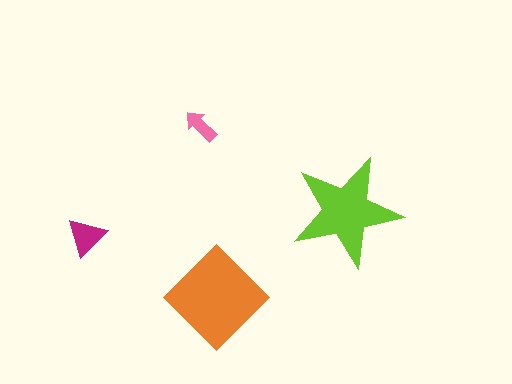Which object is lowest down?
The orange diamond is bottommost.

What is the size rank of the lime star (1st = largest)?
2nd.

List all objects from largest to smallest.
The orange diamond, the lime star, the magenta triangle, the pink arrow.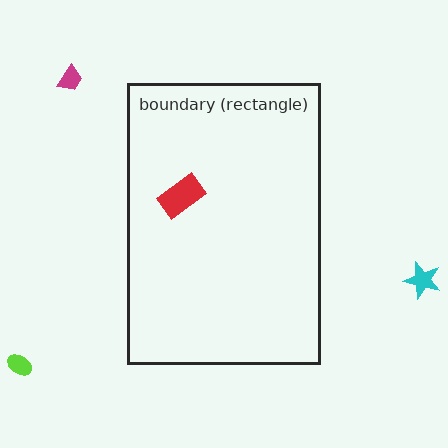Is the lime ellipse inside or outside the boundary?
Outside.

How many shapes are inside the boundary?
1 inside, 3 outside.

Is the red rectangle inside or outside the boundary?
Inside.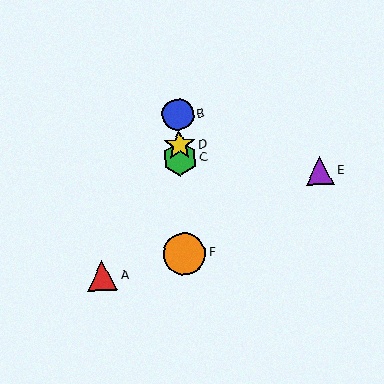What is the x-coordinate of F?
Object F is at x≈184.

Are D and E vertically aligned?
No, D is at x≈179 and E is at x≈320.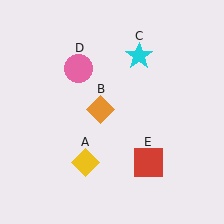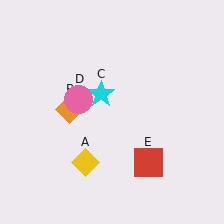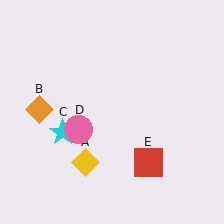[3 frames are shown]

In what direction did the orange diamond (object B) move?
The orange diamond (object B) moved left.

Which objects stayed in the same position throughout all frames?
Yellow diamond (object A) and red square (object E) remained stationary.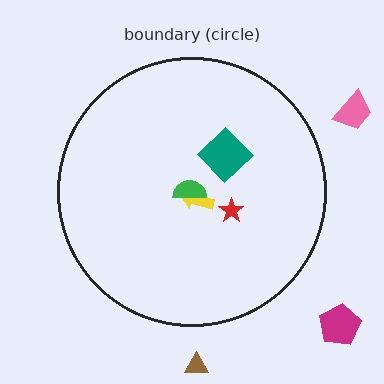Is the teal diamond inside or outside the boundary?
Inside.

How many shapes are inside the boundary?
4 inside, 3 outside.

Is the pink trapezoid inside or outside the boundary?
Outside.